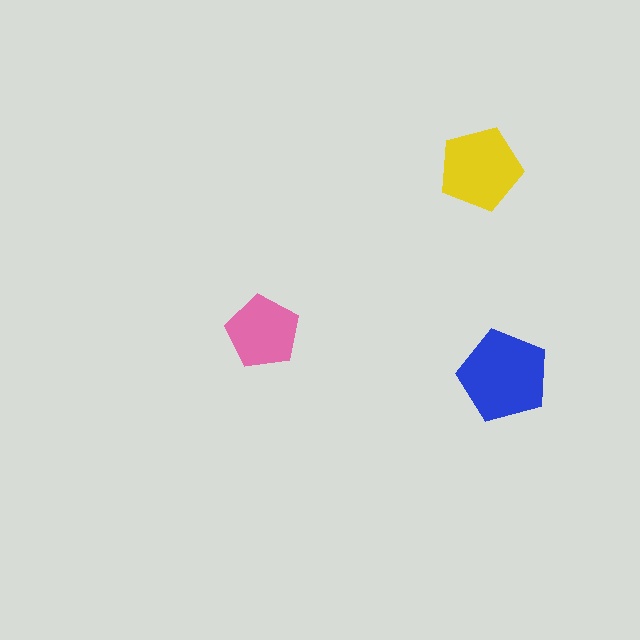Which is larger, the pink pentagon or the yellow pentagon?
The yellow one.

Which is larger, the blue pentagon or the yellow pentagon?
The blue one.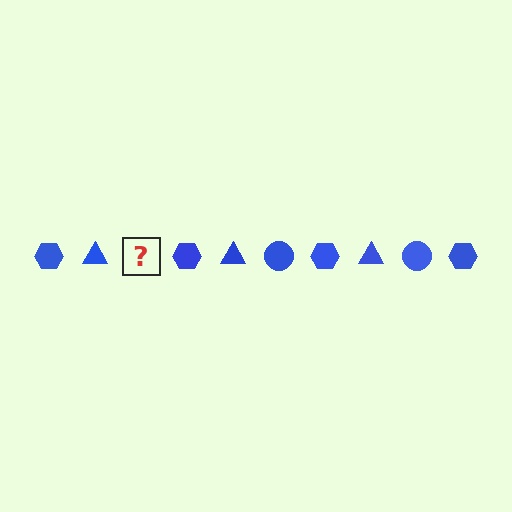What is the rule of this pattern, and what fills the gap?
The rule is that the pattern cycles through hexagon, triangle, circle shapes in blue. The gap should be filled with a blue circle.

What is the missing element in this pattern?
The missing element is a blue circle.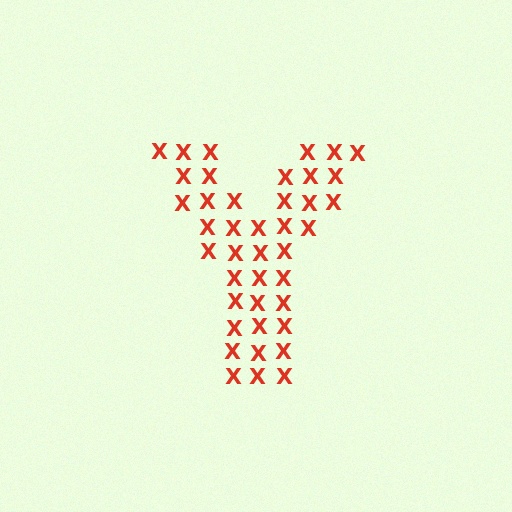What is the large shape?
The large shape is the letter Y.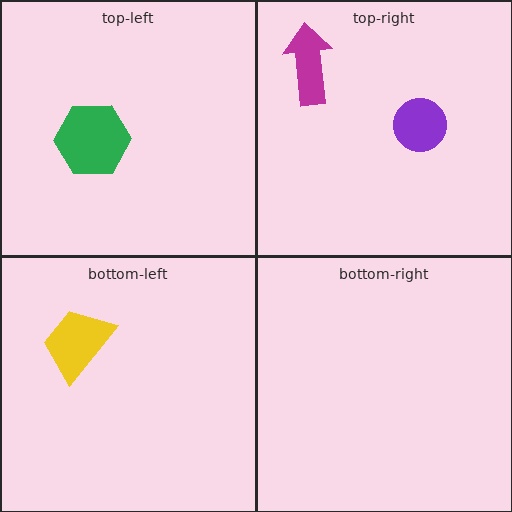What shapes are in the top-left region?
The green hexagon.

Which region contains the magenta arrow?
The top-right region.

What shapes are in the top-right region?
The magenta arrow, the purple circle.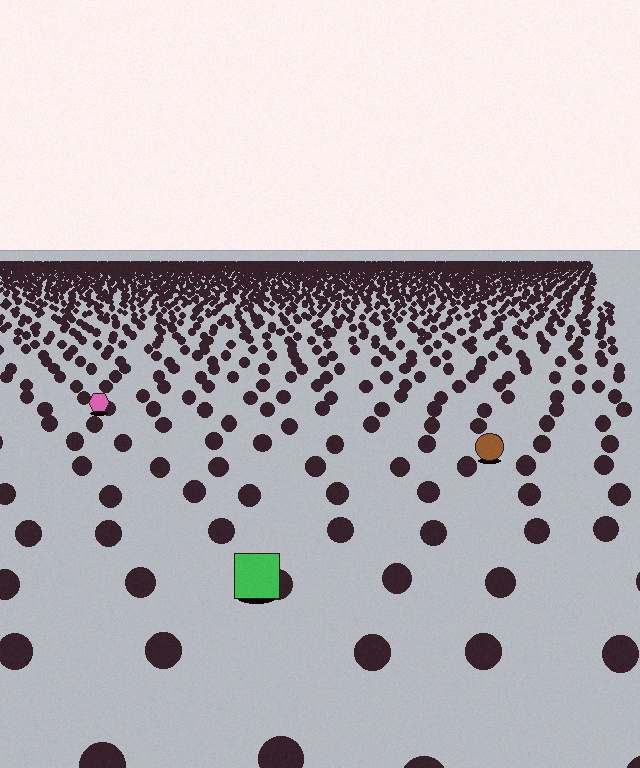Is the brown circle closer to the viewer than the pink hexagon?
Yes. The brown circle is closer — you can tell from the texture gradient: the ground texture is coarser near it.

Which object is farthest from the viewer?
The pink hexagon is farthest from the viewer. It appears smaller and the ground texture around it is denser.